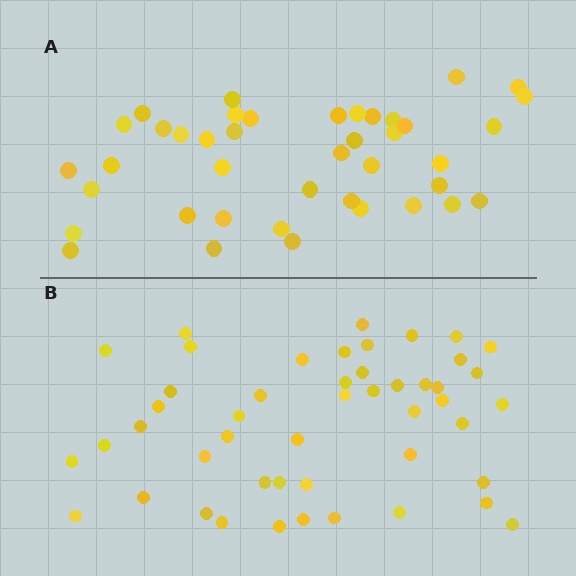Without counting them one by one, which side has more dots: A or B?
Region B (the bottom region) has more dots.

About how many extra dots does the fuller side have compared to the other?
Region B has roughly 8 or so more dots than region A.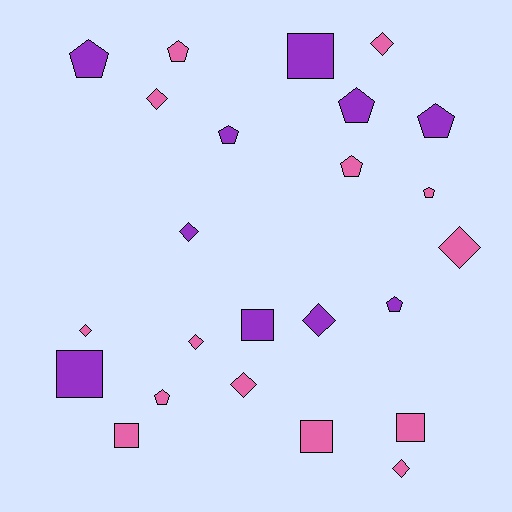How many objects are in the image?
There are 24 objects.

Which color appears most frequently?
Pink, with 14 objects.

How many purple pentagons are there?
There are 5 purple pentagons.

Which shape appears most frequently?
Pentagon, with 9 objects.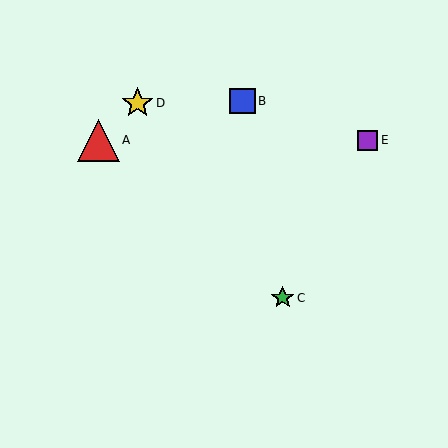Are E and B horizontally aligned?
No, E is at y≈140 and B is at y≈101.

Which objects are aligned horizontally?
Objects A, E are aligned horizontally.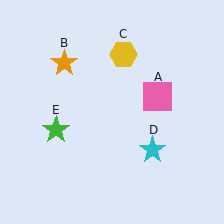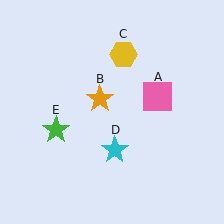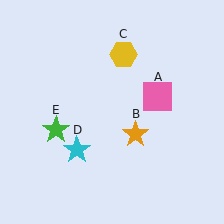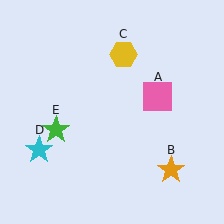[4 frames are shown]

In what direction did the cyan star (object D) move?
The cyan star (object D) moved left.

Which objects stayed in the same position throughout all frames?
Pink square (object A) and yellow hexagon (object C) and green star (object E) remained stationary.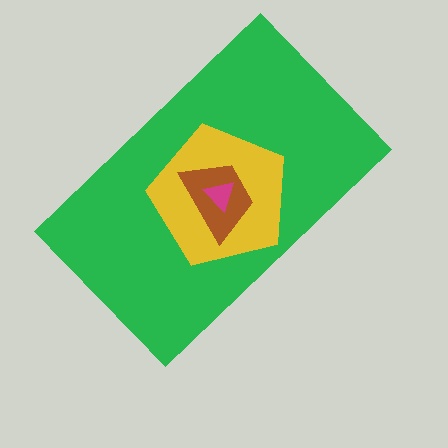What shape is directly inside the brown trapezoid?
The magenta triangle.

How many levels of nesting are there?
4.